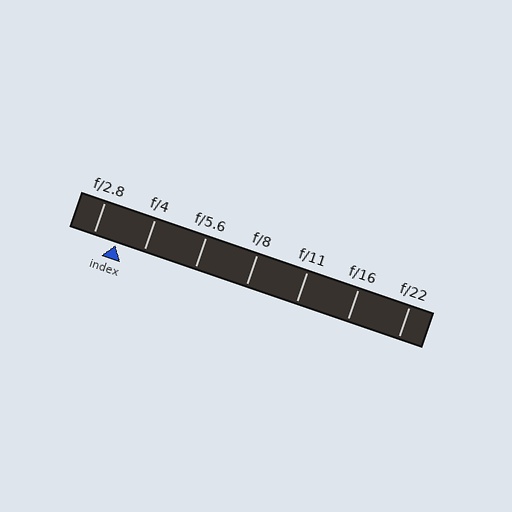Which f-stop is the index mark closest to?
The index mark is closest to f/2.8.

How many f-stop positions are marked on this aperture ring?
There are 7 f-stop positions marked.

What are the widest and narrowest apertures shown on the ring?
The widest aperture shown is f/2.8 and the narrowest is f/22.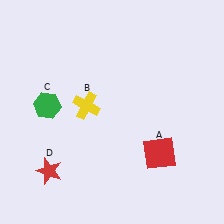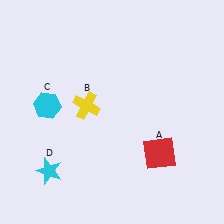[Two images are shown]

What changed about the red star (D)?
In Image 1, D is red. In Image 2, it changed to cyan.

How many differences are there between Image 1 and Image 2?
There are 2 differences between the two images.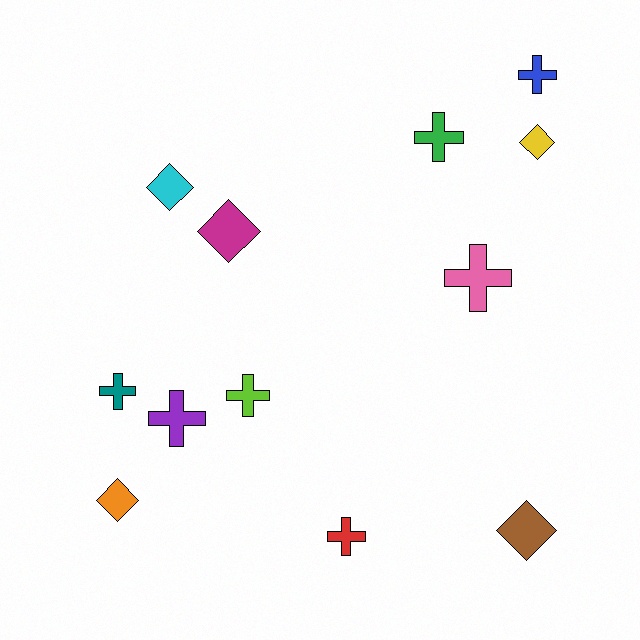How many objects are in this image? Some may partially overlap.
There are 12 objects.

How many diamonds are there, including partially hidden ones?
There are 5 diamonds.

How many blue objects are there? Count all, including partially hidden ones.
There is 1 blue object.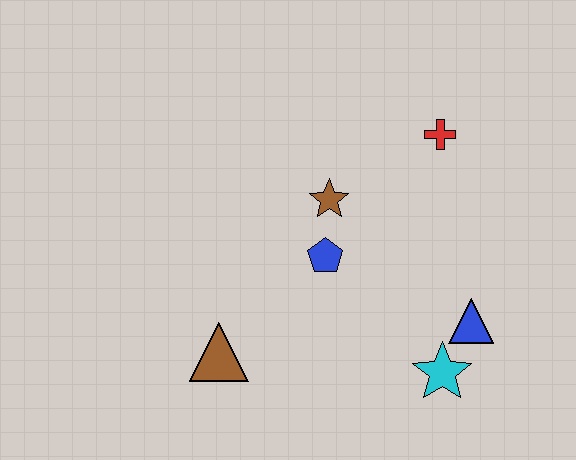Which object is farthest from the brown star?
The cyan star is farthest from the brown star.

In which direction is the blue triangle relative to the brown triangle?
The blue triangle is to the right of the brown triangle.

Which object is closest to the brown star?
The blue pentagon is closest to the brown star.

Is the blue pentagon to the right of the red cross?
No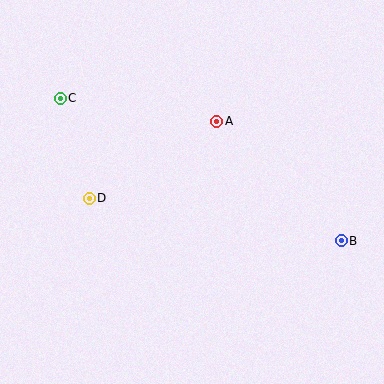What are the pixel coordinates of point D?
Point D is at (89, 198).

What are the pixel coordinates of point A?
Point A is at (217, 121).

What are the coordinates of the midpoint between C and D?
The midpoint between C and D is at (75, 148).